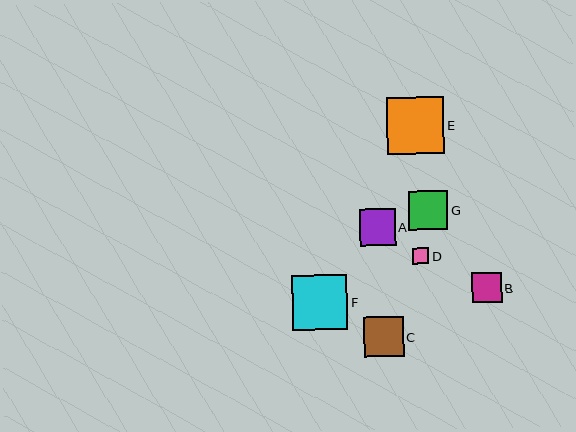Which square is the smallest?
Square D is the smallest with a size of approximately 16 pixels.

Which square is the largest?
Square E is the largest with a size of approximately 57 pixels.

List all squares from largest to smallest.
From largest to smallest: E, F, C, G, A, B, D.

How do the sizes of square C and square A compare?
Square C and square A are approximately the same size.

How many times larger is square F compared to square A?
Square F is approximately 1.5 times the size of square A.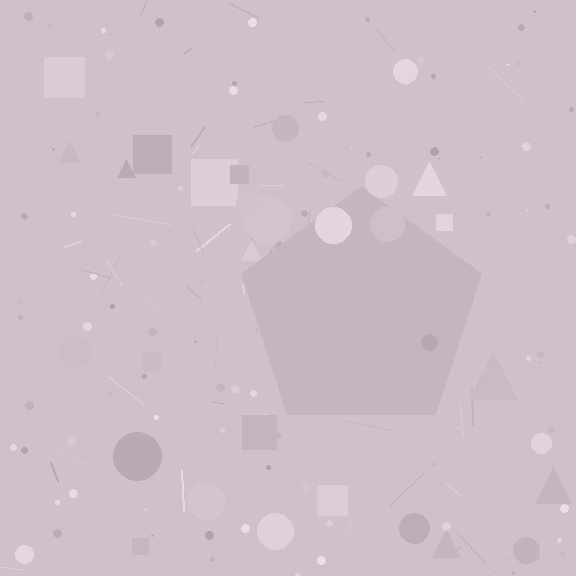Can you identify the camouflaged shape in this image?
The camouflaged shape is a pentagon.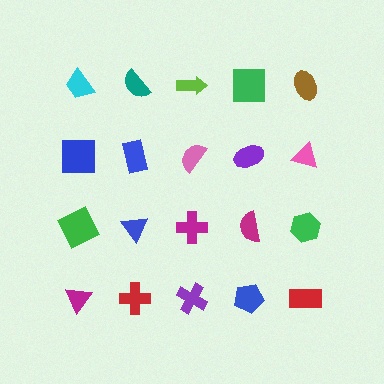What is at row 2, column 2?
A blue rectangle.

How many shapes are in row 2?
5 shapes.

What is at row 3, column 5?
A green hexagon.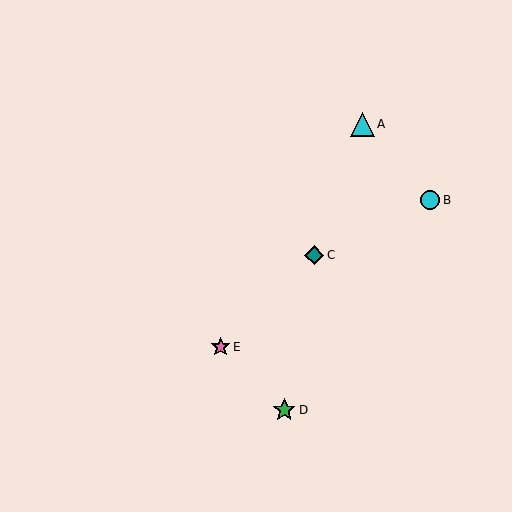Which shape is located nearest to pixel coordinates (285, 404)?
The green star (labeled D) at (284, 410) is nearest to that location.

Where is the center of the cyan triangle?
The center of the cyan triangle is at (363, 124).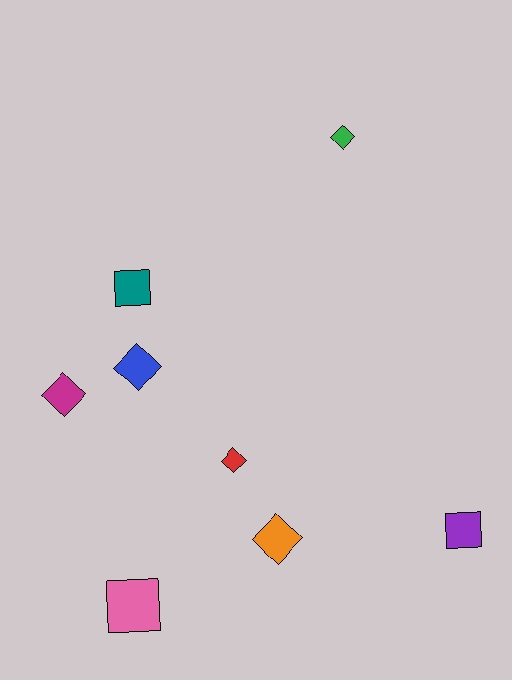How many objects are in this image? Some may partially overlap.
There are 8 objects.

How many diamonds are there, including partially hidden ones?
There are 5 diamonds.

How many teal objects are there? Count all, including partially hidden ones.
There is 1 teal object.